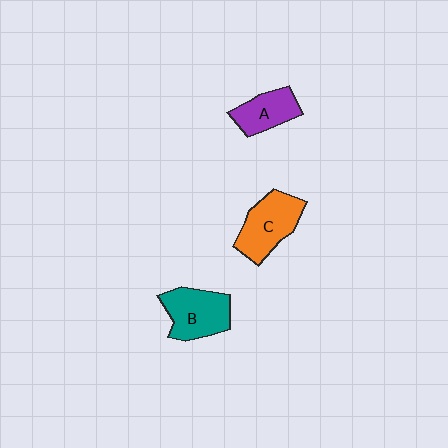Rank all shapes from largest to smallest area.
From largest to smallest: C (orange), B (teal), A (purple).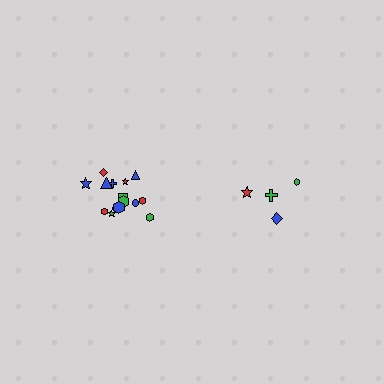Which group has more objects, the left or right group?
The left group.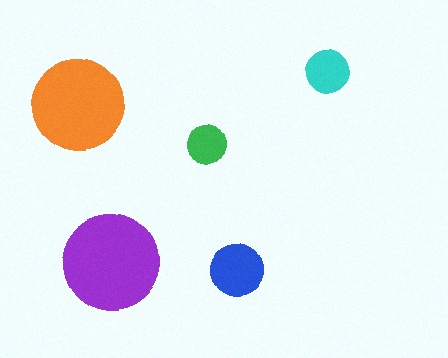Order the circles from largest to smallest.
the purple one, the orange one, the blue one, the cyan one, the green one.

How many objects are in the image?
There are 5 objects in the image.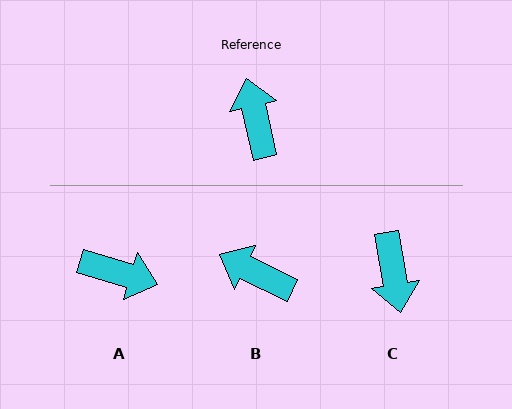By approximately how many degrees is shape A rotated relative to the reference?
Approximately 120 degrees clockwise.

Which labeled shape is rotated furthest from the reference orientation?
C, about 177 degrees away.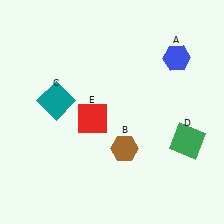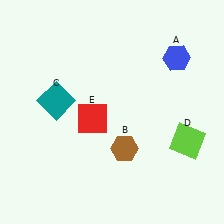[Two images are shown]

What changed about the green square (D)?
In Image 1, D is green. In Image 2, it changed to lime.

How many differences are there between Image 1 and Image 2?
There is 1 difference between the two images.